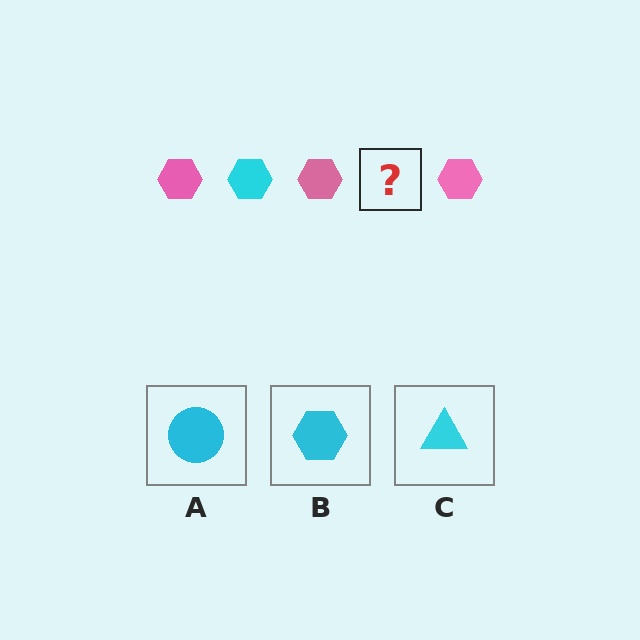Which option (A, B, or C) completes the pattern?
B.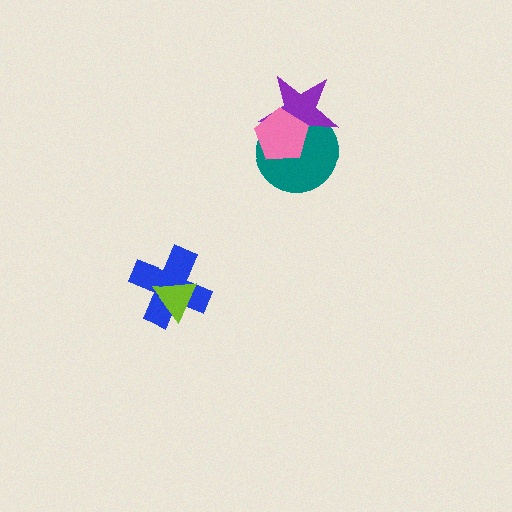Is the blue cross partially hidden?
Yes, it is partially covered by another shape.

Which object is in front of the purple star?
The pink pentagon is in front of the purple star.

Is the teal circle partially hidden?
Yes, it is partially covered by another shape.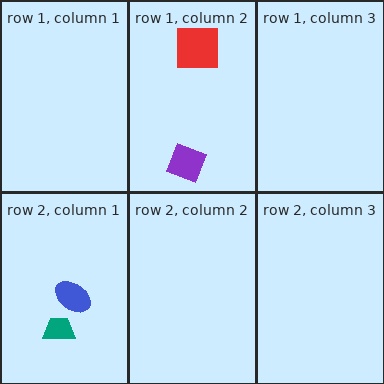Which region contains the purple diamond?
The row 1, column 2 region.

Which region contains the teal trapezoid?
The row 2, column 1 region.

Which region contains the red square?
The row 1, column 2 region.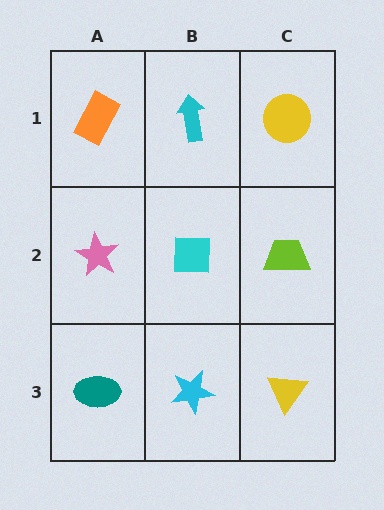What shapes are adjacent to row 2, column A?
An orange rectangle (row 1, column A), a teal ellipse (row 3, column A), a cyan square (row 2, column B).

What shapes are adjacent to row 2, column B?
A cyan arrow (row 1, column B), a cyan star (row 3, column B), a pink star (row 2, column A), a lime trapezoid (row 2, column C).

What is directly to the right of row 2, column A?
A cyan square.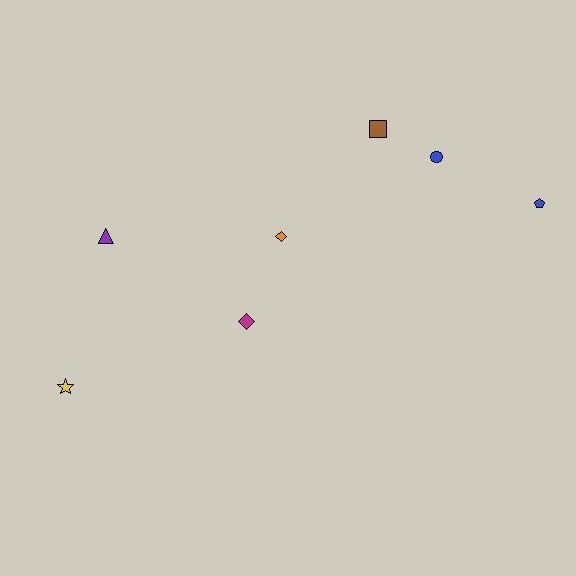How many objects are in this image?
There are 7 objects.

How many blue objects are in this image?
There are 2 blue objects.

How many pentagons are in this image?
There is 1 pentagon.